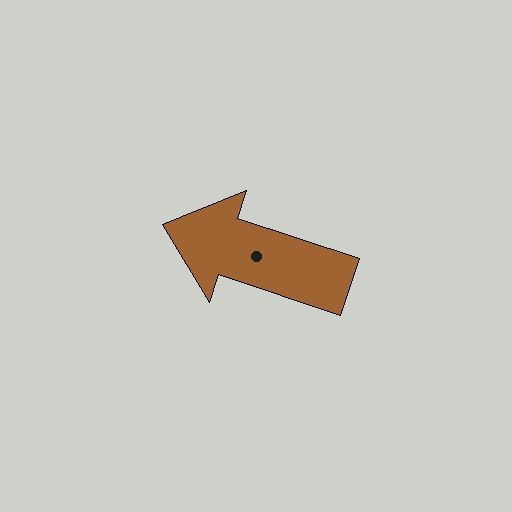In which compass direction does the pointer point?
West.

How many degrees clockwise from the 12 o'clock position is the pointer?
Approximately 288 degrees.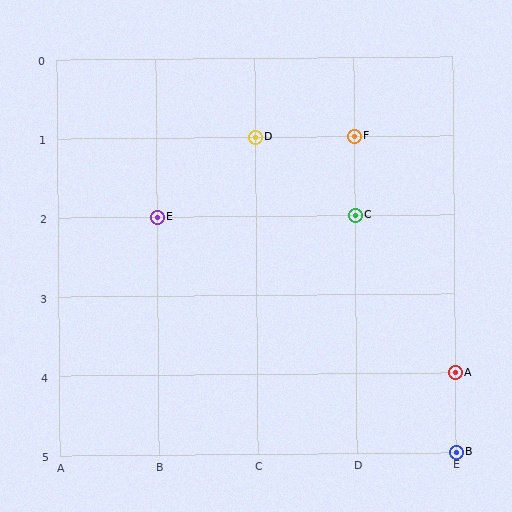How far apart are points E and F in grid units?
Points E and F are 2 columns and 1 row apart (about 2.2 grid units diagonally).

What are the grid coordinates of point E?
Point E is at grid coordinates (B, 2).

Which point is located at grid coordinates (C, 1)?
Point D is at (C, 1).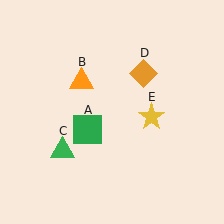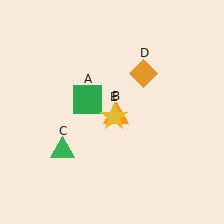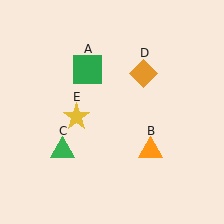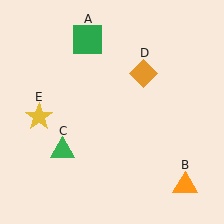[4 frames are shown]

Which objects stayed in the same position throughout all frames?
Green triangle (object C) and orange diamond (object D) remained stationary.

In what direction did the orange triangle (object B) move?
The orange triangle (object B) moved down and to the right.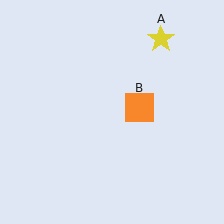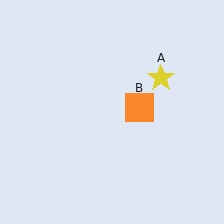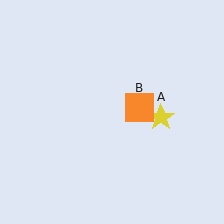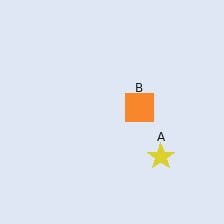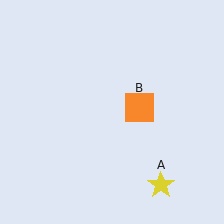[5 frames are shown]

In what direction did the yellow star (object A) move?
The yellow star (object A) moved down.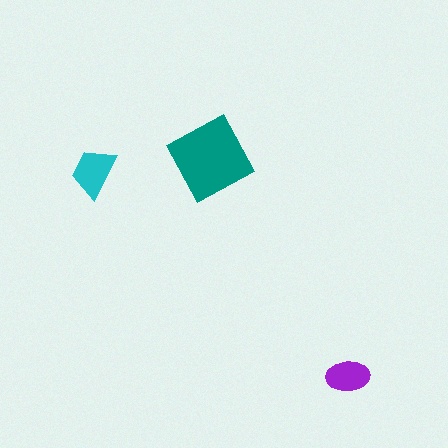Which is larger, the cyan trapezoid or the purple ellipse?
The cyan trapezoid.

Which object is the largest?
The teal diamond.